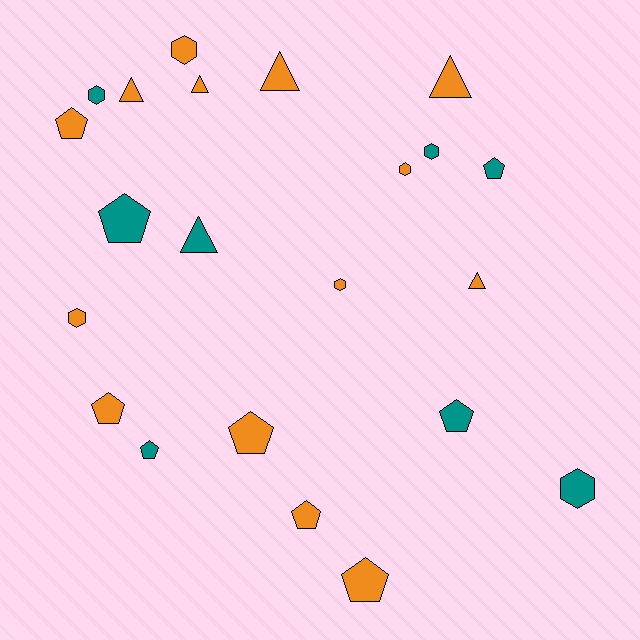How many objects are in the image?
There are 22 objects.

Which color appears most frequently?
Orange, with 14 objects.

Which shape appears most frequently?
Pentagon, with 9 objects.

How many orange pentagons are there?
There are 5 orange pentagons.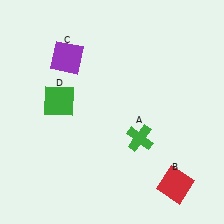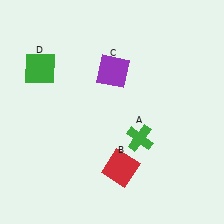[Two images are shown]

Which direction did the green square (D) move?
The green square (D) moved up.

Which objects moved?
The objects that moved are: the red square (B), the purple square (C), the green square (D).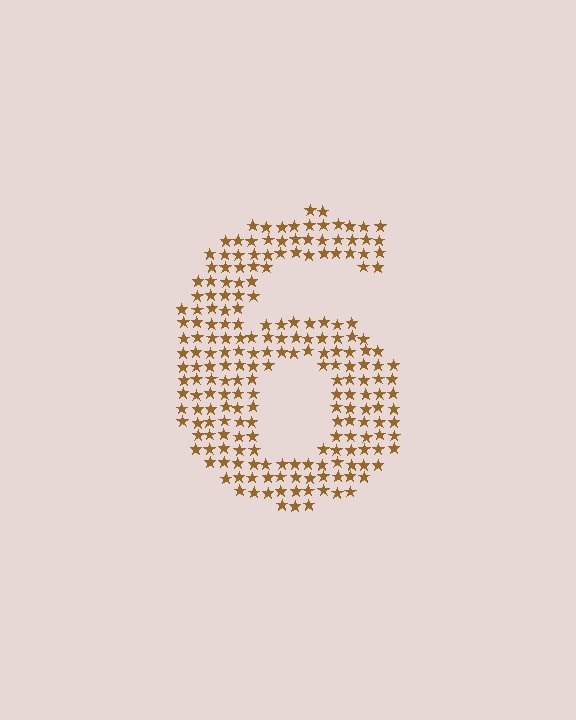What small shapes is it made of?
It is made of small stars.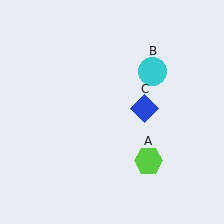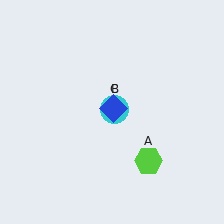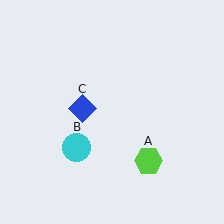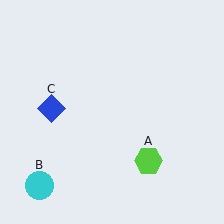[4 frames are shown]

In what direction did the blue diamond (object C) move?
The blue diamond (object C) moved left.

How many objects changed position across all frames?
2 objects changed position: cyan circle (object B), blue diamond (object C).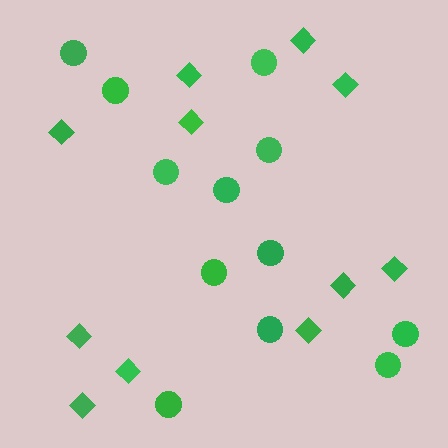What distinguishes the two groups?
There are 2 groups: one group of circles (12) and one group of diamonds (11).